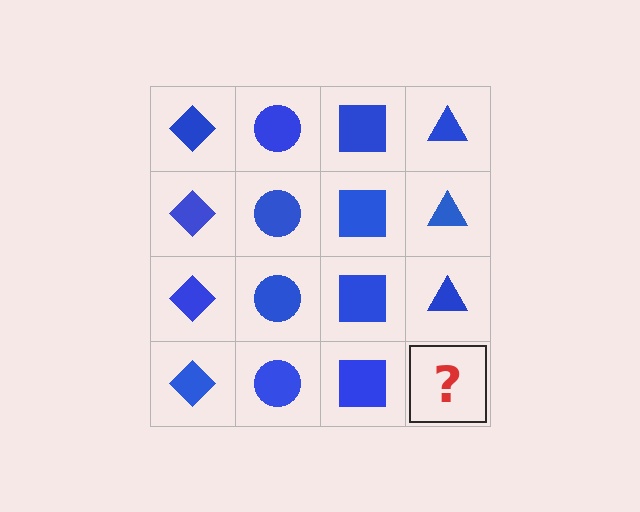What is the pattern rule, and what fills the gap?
The rule is that each column has a consistent shape. The gap should be filled with a blue triangle.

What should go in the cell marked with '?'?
The missing cell should contain a blue triangle.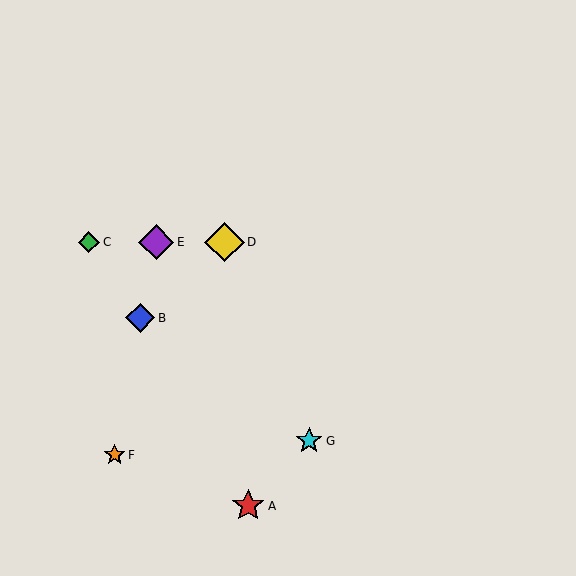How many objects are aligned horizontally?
3 objects (C, D, E) are aligned horizontally.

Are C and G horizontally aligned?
No, C is at y≈242 and G is at y≈441.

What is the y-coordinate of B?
Object B is at y≈318.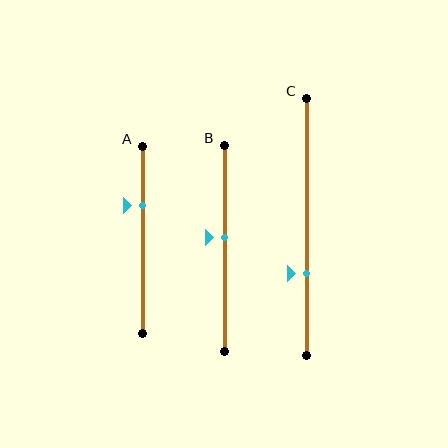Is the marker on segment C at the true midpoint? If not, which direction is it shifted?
No, the marker on segment C is shifted downward by about 18% of the segment length.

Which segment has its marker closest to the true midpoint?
Segment B has its marker closest to the true midpoint.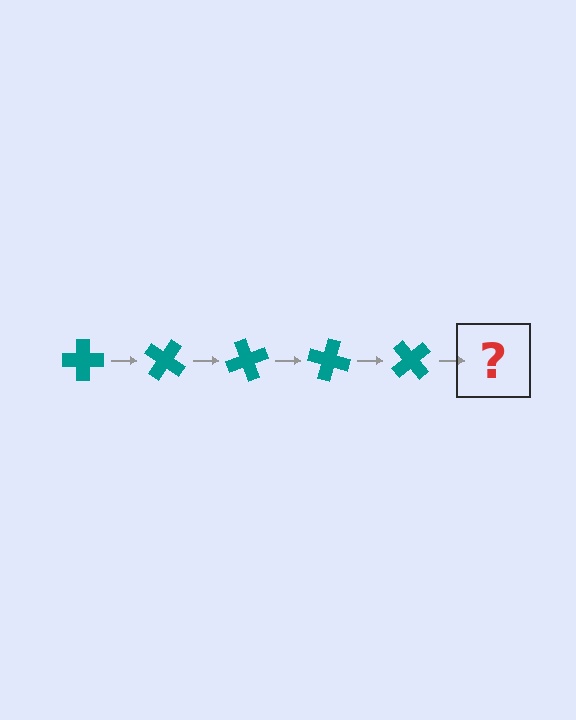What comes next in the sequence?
The next element should be a teal cross rotated 175 degrees.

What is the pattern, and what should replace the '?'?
The pattern is that the cross rotates 35 degrees each step. The '?' should be a teal cross rotated 175 degrees.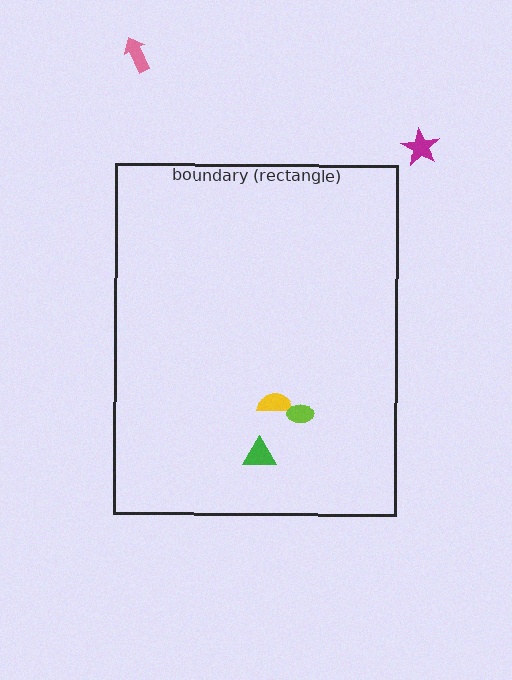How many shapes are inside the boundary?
3 inside, 2 outside.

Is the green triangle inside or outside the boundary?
Inside.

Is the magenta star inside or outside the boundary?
Outside.